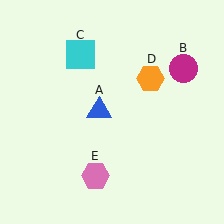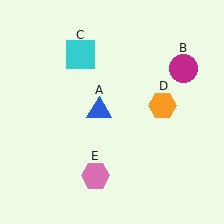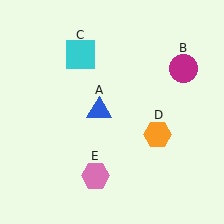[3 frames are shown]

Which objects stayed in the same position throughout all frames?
Blue triangle (object A) and magenta circle (object B) and cyan square (object C) and pink hexagon (object E) remained stationary.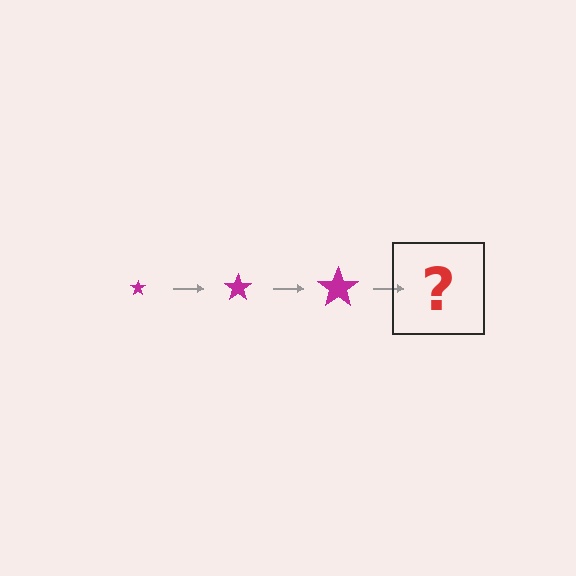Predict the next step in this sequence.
The next step is a magenta star, larger than the previous one.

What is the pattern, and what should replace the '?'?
The pattern is that the star gets progressively larger each step. The '?' should be a magenta star, larger than the previous one.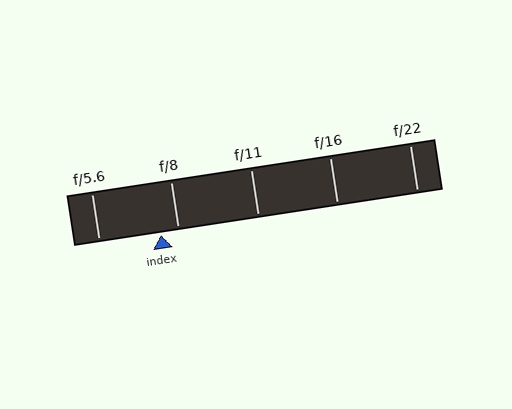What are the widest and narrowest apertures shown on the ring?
The widest aperture shown is f/5.6 and the narrowest is f/22.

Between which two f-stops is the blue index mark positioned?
The index mark is between f/5.6 and f/8.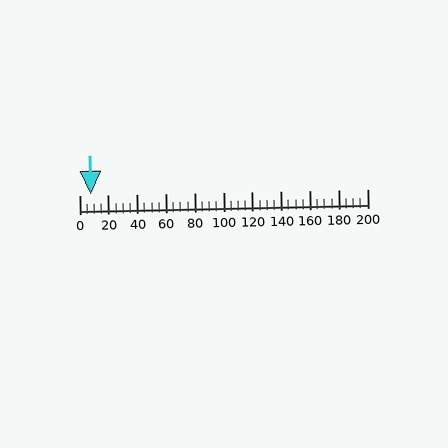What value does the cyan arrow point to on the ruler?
The cyan arrow points to approximately 8.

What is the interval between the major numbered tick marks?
The major tick marks are spaced 20 units apart.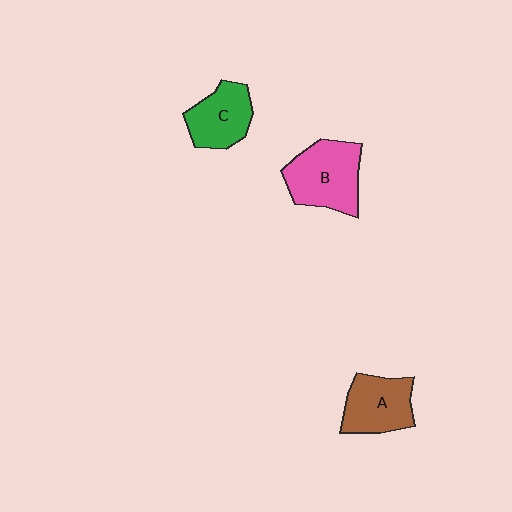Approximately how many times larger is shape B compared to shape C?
Approximately 1.3 times.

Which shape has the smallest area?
Shape C (green).